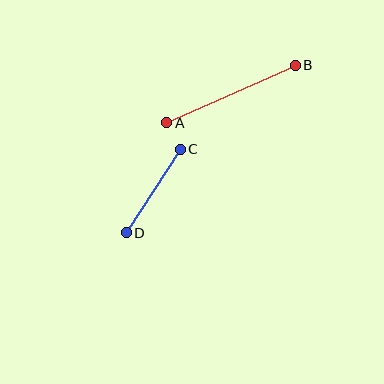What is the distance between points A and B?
The distance is approximately 141 pixels.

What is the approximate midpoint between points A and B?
The midpoint is at approximately (231, 94) pixels.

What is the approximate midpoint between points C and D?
The midpoint is at approximately (153, 191) pixels.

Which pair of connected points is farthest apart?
Points A and B are farthest apart.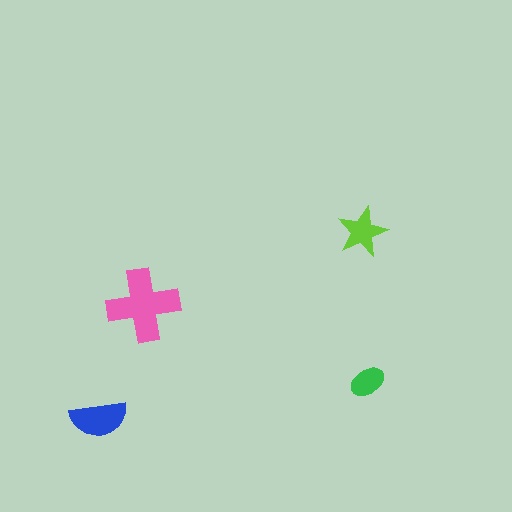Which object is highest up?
The lime star is topmost.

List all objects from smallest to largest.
The green ellipse, the lime star, the blue semicircle, the pink cross.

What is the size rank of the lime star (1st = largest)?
3rd.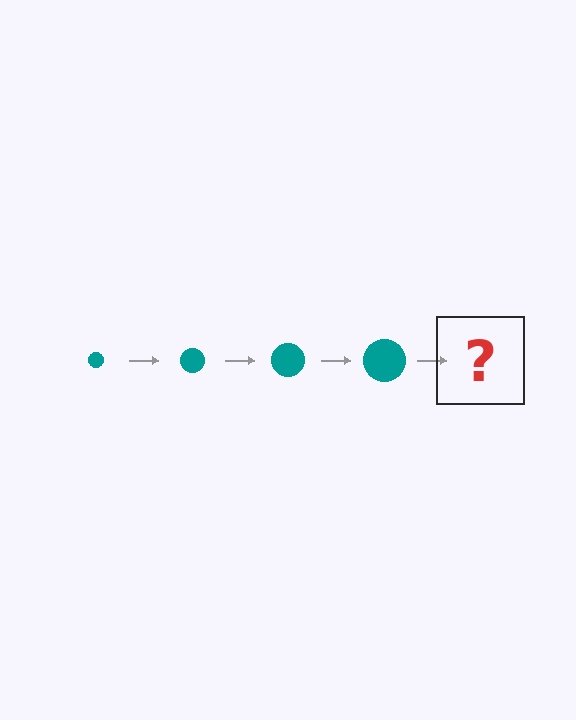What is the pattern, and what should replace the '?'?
The pattern is that the circle gets progressively larger each step. The '?' should be a teal circle, larger than the previous one.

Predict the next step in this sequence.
The next step is a teal circle, larger than the previous one.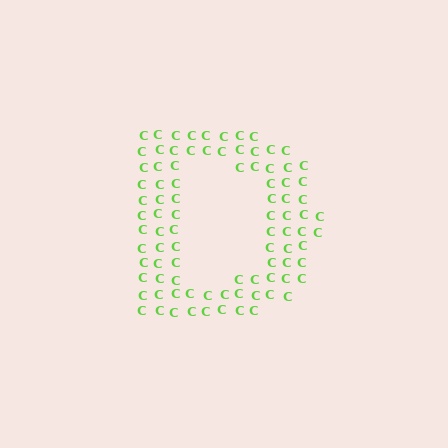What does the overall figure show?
The overall figure shows the letter D.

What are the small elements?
The small elements are letter C's.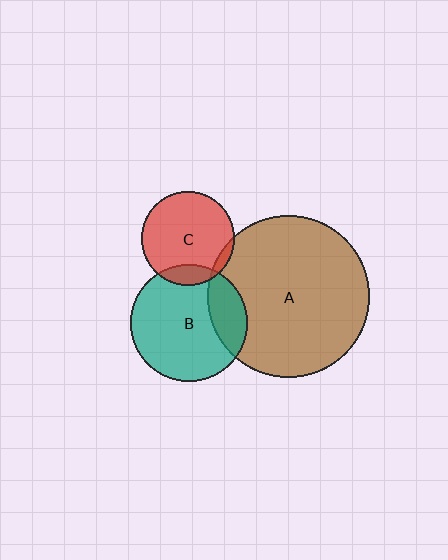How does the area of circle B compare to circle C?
Approximately 1.6 times.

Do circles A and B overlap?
Yes.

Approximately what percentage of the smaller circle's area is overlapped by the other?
Approximately 20%.